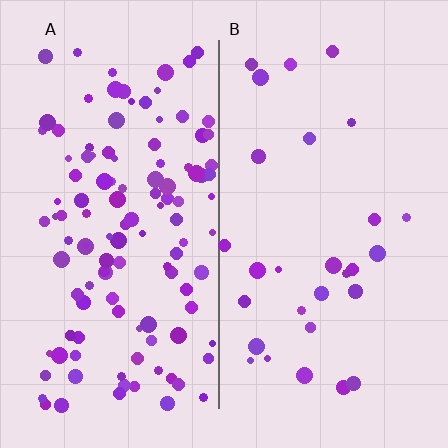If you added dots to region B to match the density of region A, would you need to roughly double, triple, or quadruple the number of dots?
Approximately quadruple.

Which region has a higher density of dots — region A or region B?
A (the left).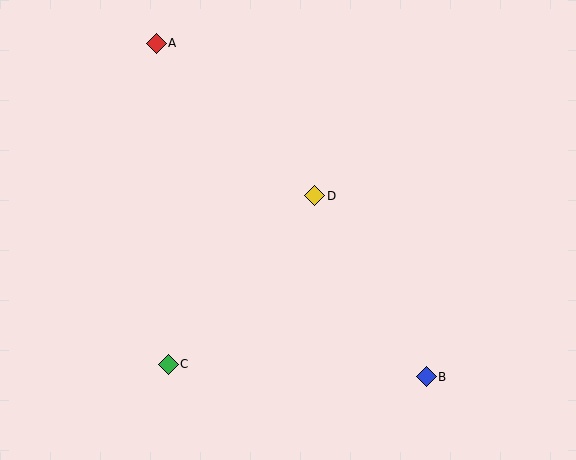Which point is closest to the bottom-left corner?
Point C is closest to the bottom-left corner.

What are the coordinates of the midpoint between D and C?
The midpoint between D and C is at (241, 280).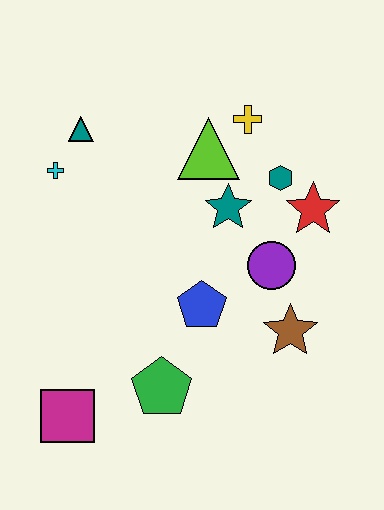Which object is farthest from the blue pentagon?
The teal triangle is farthest from the blue pentagon.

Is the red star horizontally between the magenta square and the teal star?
No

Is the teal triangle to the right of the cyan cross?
Yes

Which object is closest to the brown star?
The purple circle is closest to the brown star.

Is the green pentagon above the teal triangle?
No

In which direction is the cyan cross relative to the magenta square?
The cyan cross is above the magenta square.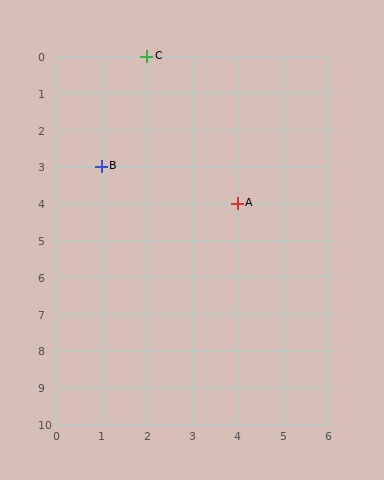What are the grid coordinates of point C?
Point C is at grid coordinates (2, 0).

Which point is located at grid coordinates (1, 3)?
Point B is at (1, 3).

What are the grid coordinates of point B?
Point B is at grid coordinates (1, 3).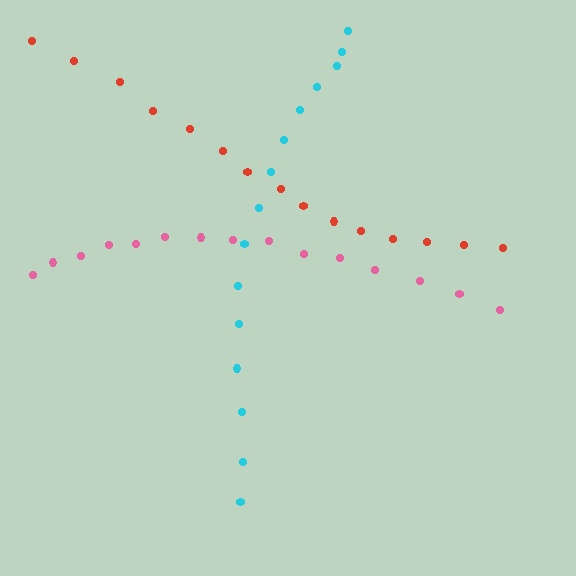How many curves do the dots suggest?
There are 3 distinct paths.